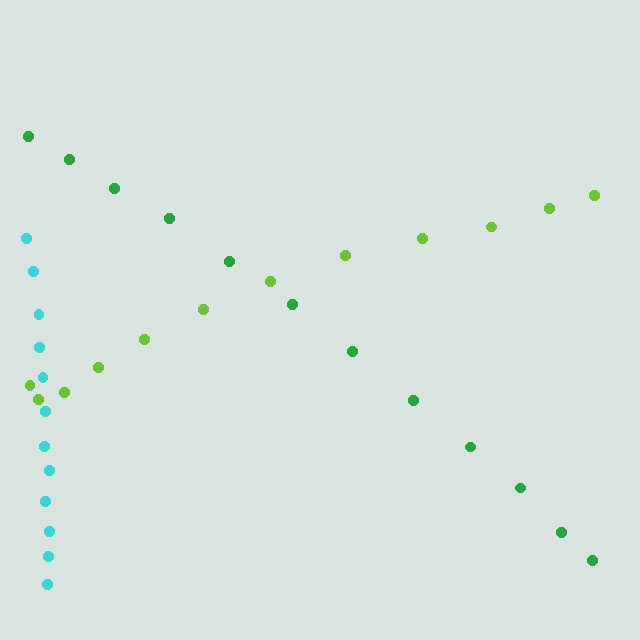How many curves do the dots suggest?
There are 3 distinct paths.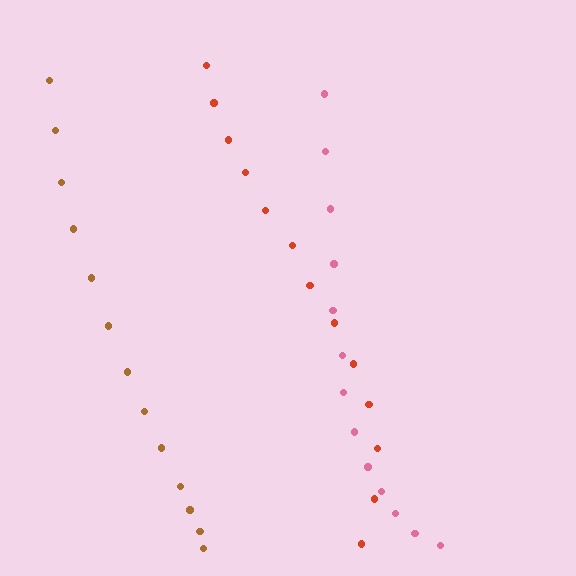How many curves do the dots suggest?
There are 3 distinct paths.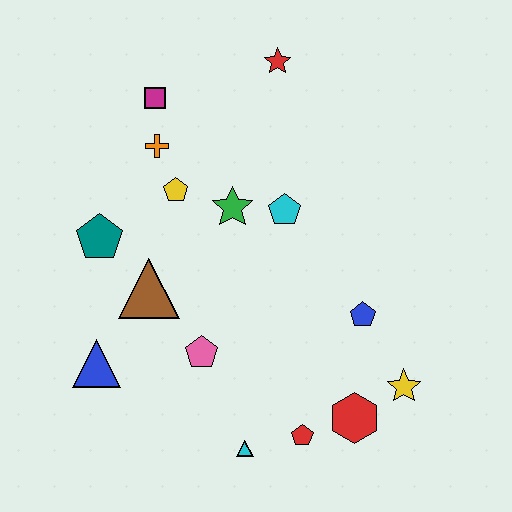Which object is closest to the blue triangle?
The brown triangle is closest to the blue triangle.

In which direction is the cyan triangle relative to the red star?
The cyan triangle is below the red star.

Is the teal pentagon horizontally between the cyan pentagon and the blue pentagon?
No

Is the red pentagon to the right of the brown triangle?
Yes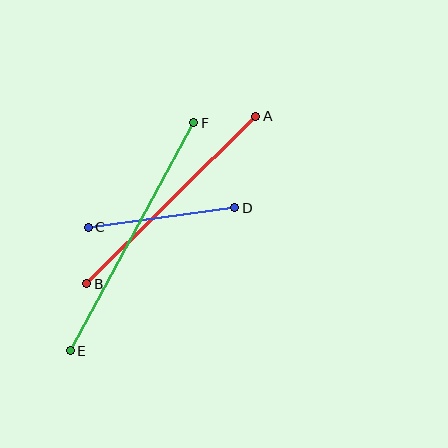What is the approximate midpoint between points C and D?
The midpoint is at approximately (161, 217) pixels.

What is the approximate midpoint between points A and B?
The midpoint is at approximately (171, 200) pixels.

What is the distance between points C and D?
The distance is approximately 148 pixels.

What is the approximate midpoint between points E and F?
The midpoint is at approximately (132, 237) pixels.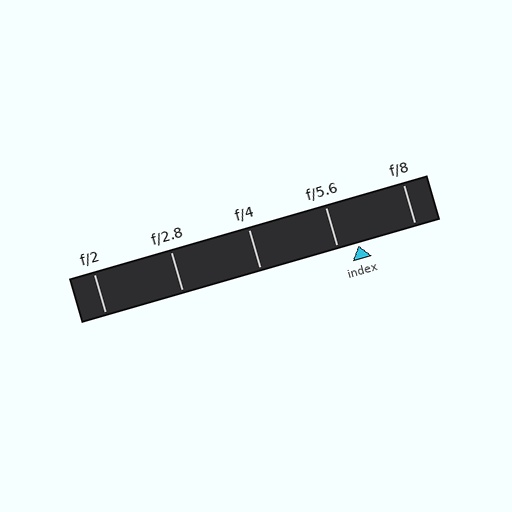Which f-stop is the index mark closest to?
The index mark is closest to f/5.6.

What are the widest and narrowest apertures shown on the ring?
The widest aperture shown is f/2 and the narrowest is f/8.